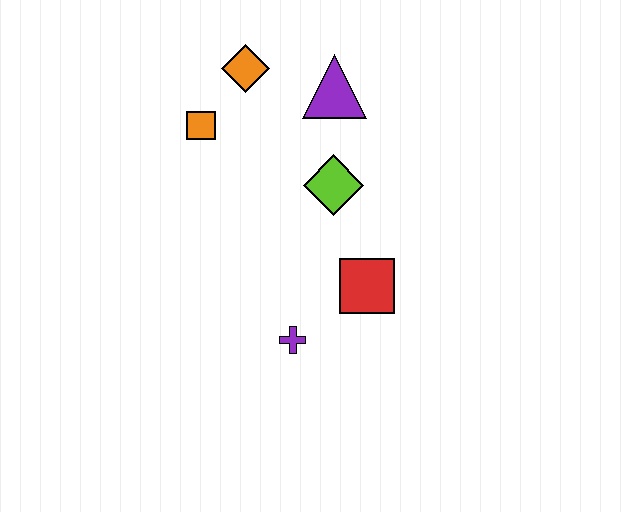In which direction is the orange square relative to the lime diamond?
The orange square is to the left of the lime diamond.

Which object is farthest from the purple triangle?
The purple cross is farthest from the purple triangle.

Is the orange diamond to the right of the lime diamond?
No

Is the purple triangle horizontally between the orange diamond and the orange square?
No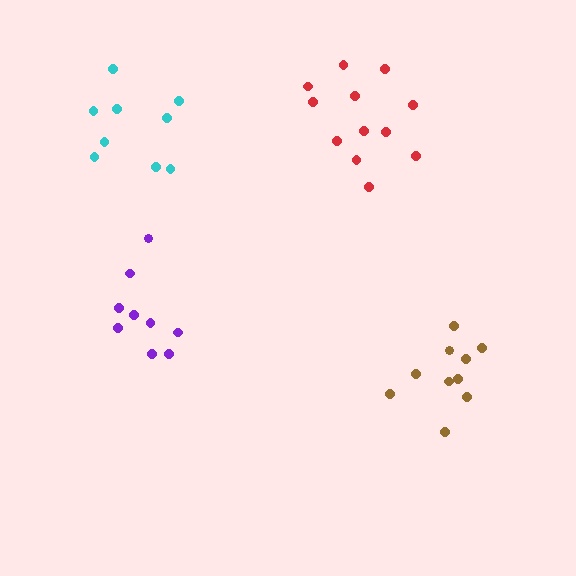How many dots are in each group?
Group 1: 10 dots, Group 2: 9 dots, Group 3: 12 dots, Group 4: 9 dots (40 total).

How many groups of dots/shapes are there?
There are 4 groups.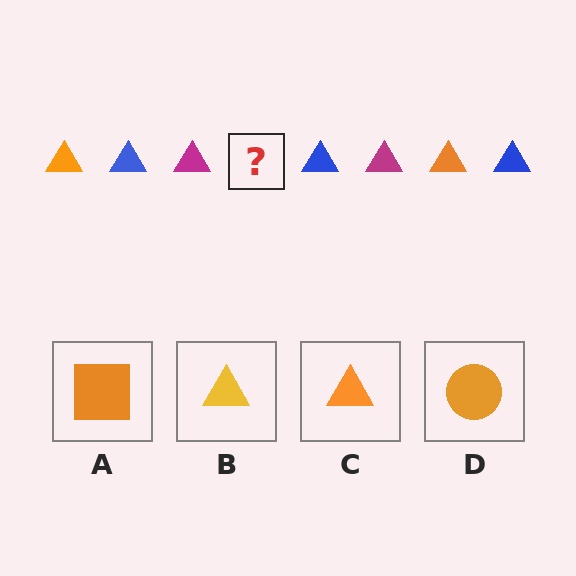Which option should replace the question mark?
Option C.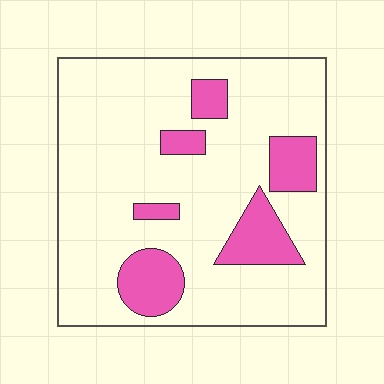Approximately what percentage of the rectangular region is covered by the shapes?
Approximately 20%.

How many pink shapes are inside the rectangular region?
6.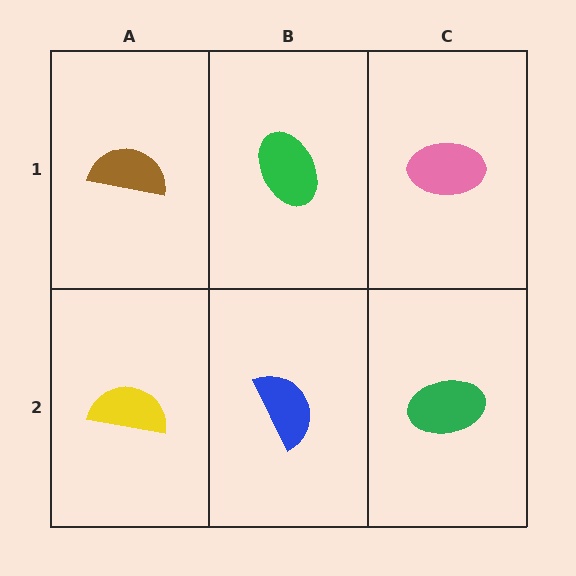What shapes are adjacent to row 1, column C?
A green ellipse (row 2, column C), a green ellipse (row 1, column B).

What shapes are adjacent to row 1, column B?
A blue semicircle (row 2, column B), a brown semicircle (row 1, column A), a pink ellipse (row 1, column C).